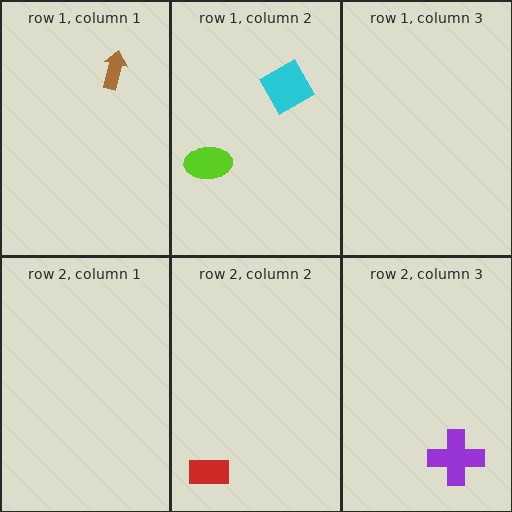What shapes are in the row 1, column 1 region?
The brown arrow.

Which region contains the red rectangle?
The row 2, column 2 region.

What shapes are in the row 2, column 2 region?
The red rectangle.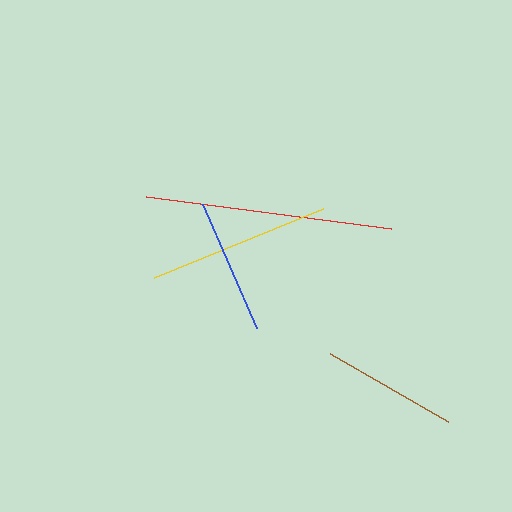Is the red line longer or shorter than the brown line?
The red line is longer than the brown line.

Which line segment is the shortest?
The blue line is the shortest at approximately 135 pixels.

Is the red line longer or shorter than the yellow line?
The red line is longer than the yellow line.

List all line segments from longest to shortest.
From longest to shortest: red, yellow, brown, blue.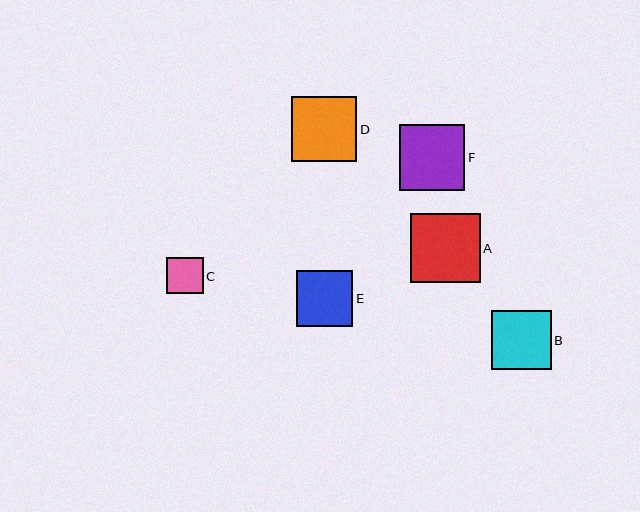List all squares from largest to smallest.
From largest to smallest: A, D, F, B, E, C.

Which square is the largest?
Square A is the largest with a size of approximately 70 pixels.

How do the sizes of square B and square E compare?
Square B and square E are approximately the same size.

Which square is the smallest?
Square C is the smallest with a size of approximately 37 pixels.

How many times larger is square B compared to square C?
Square B is approximately 1.6 times the size of square C.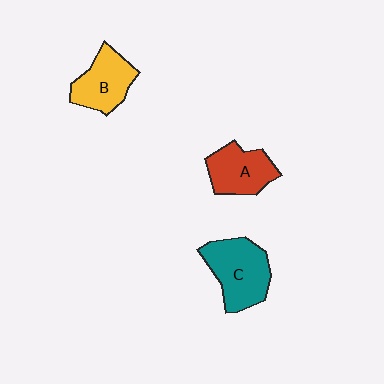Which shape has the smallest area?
Shape A (red).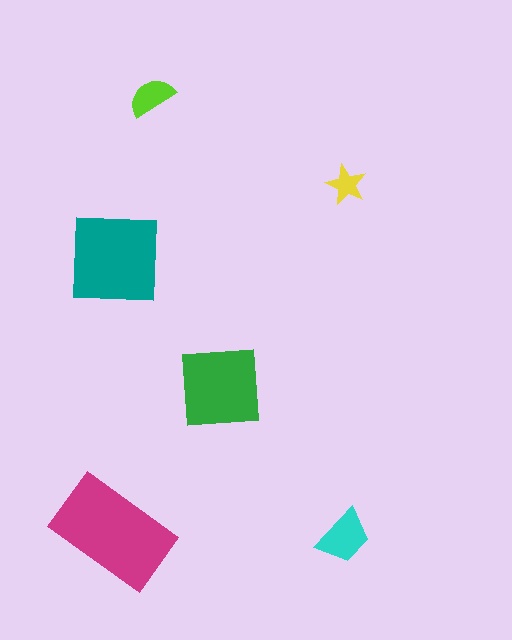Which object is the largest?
The magenta rectangle.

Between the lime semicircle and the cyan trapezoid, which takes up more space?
The cyan trapezoid.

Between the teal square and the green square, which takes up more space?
The teal square.